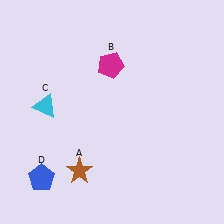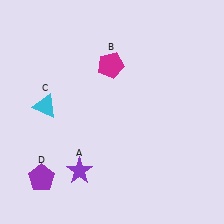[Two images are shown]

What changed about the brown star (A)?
In Image 1, A is brown. In Image 2, it changed to purple.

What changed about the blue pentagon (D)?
In Image 1, D is blue. In Image 2, it changed to purple.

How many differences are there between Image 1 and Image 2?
There are 2 differences between the two images.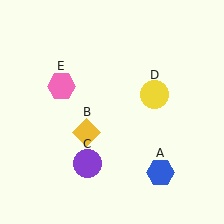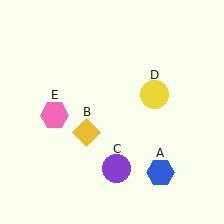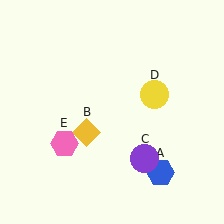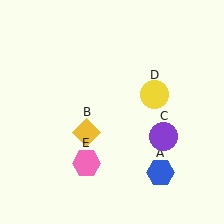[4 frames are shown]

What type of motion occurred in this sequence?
The purple circle (object C), pink hexagon (object E) rotated counterclockwise around the center of the scene.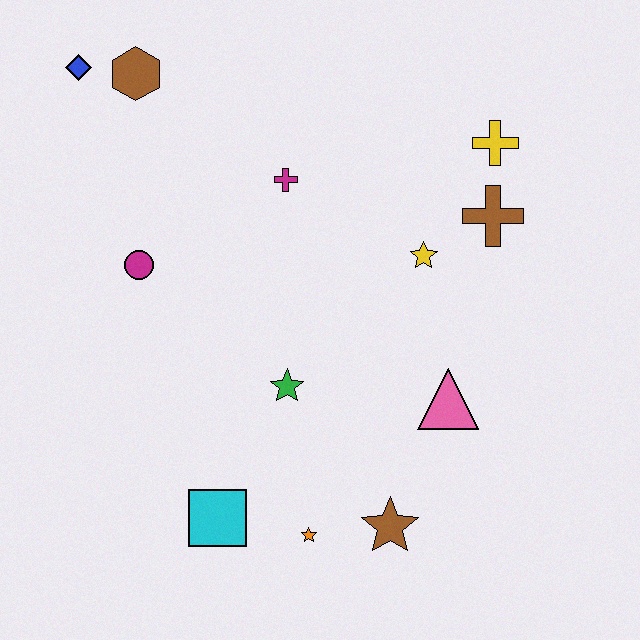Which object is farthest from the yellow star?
The blue diamond is farthest from the yellow star.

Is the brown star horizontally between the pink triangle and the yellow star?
No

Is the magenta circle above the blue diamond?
No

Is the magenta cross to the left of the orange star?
Yes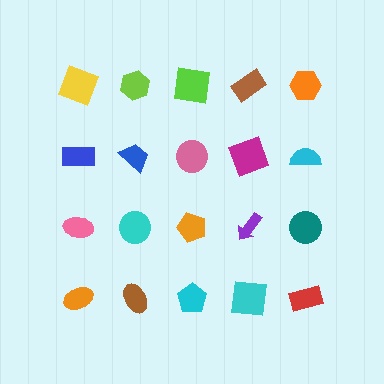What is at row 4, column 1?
An orange ellipse.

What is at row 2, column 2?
A blue trapezoid.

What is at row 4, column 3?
A cyan pentagon.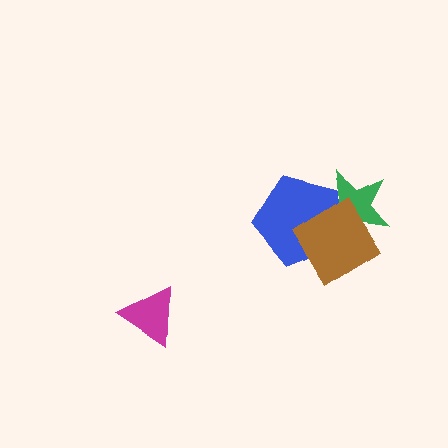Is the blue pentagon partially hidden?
Yes, it is partially covered by another shape.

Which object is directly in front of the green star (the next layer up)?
The blue pentagon is directly in front of the green star.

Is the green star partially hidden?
Yes, it is partially covered by another shape.